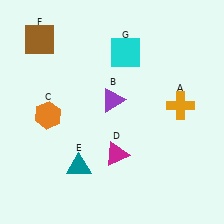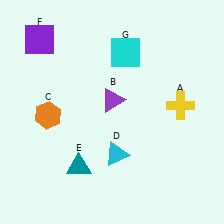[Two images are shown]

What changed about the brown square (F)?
In Image 1, F is brown. In Image 2, it changed to purple.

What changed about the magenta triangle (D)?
In Image 1, D is magenta. In Image 2, it changed to cyan.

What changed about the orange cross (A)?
In Image 1, A is orange. In Image 2, it changed to yellow.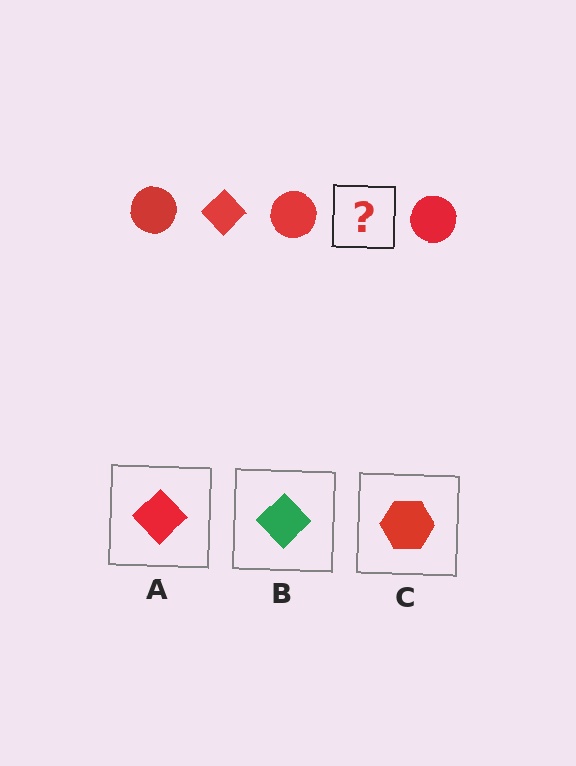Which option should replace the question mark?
Option A.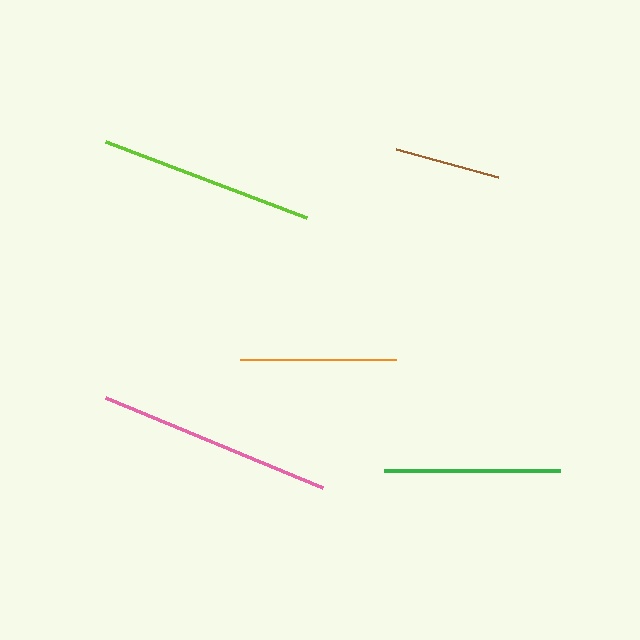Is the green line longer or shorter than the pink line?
The pink line is longer than the green line.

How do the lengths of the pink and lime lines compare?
The pink and lime lines are approximately the same length.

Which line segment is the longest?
The pink line is the longest at approximately 236 pixels.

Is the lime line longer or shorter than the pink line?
The pink line is longer than the lime line.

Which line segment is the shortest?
The brown line is the shortest at approximately 106 pixels.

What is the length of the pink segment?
The pink segment is approximately 236 pixels long.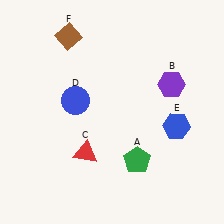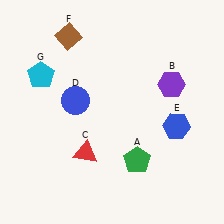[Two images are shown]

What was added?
A cyan pentagon (G) was added in Image 2.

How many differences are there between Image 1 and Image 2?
There is 1 difference between the two images.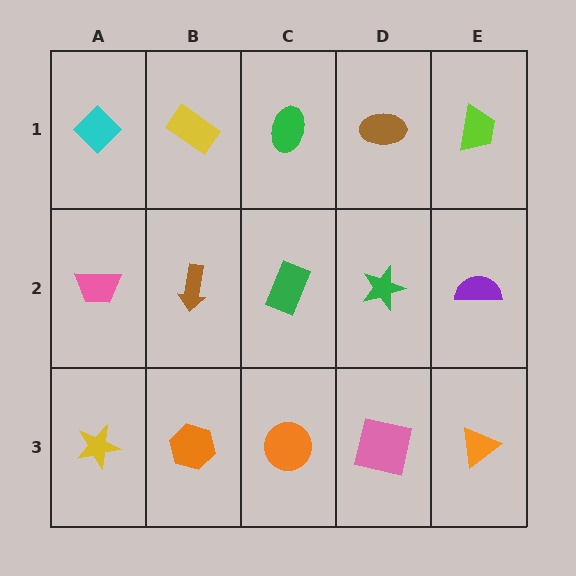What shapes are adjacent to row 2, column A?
A cyan diamond (row 1, column A), a yellow star (row 3, column A), a brown arrow (row 2, column B).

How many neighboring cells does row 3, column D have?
3.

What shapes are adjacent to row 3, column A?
A pink trapezoid (row 2, column A), an orange hexagon (row 3, column B).